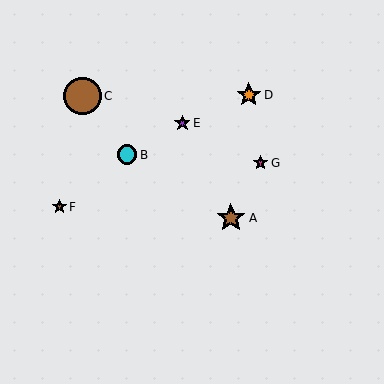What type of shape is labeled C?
Shape C is a brown circle.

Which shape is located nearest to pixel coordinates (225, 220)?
The brown star (labeled A) at (231, 218) is nearest to that location.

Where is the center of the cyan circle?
The center of the cyan circle is at (127, 155).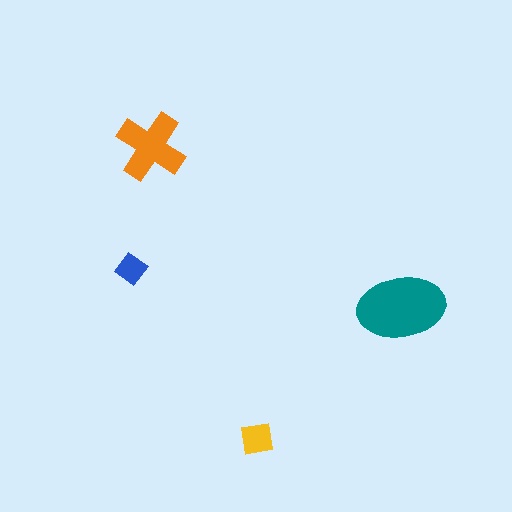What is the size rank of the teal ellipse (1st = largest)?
1st.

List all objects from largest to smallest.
The teal ellipse, the orange cross, the yellow square, the blue diamond.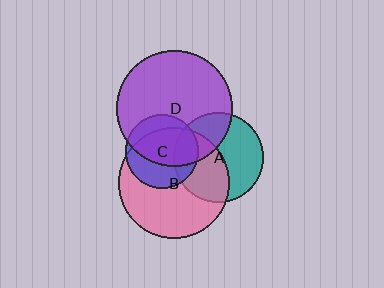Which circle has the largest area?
Circle D (purple).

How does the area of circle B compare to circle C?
Approximately 2.2 times.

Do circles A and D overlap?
Yes.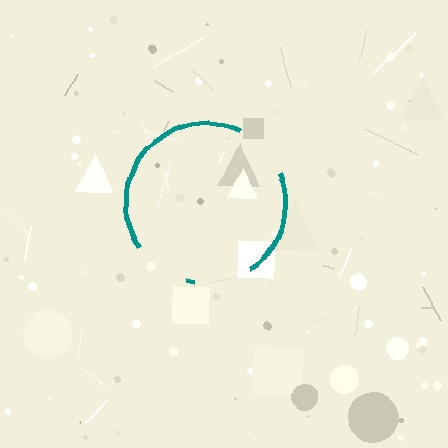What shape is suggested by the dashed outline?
The dashed outline suggests a circle.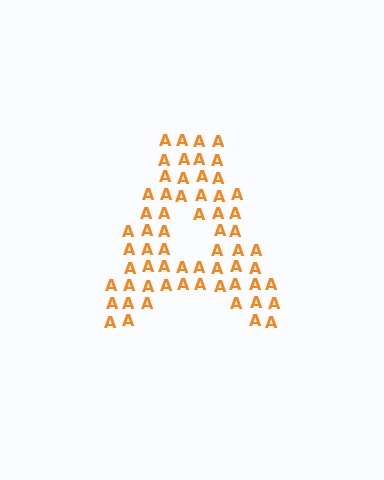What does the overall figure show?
The overall figure shows the letter A.